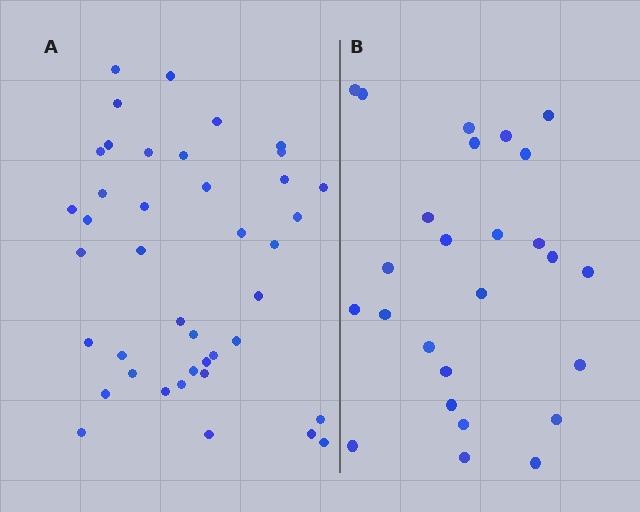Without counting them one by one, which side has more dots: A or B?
Region A (the left region) has more dots.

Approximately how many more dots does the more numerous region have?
Region A has approximately 15 more dots than region B.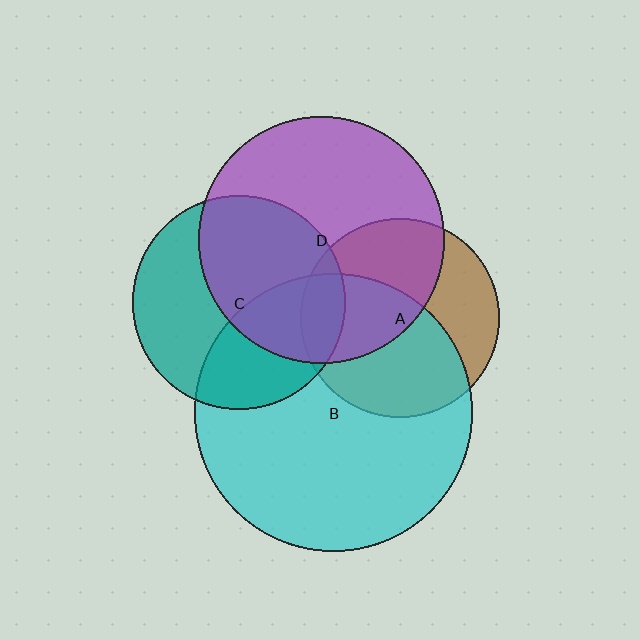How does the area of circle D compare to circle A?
Approximately 1.5 times.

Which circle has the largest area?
Circle B (cyan).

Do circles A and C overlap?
Yes.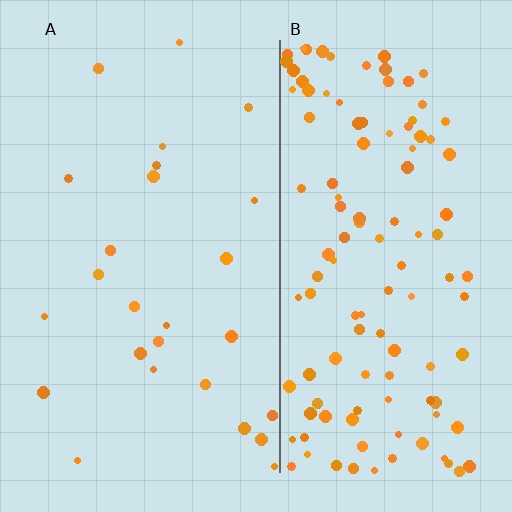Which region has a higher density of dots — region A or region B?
B (the right).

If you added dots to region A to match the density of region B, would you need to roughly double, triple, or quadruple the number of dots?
Approximately quadruple.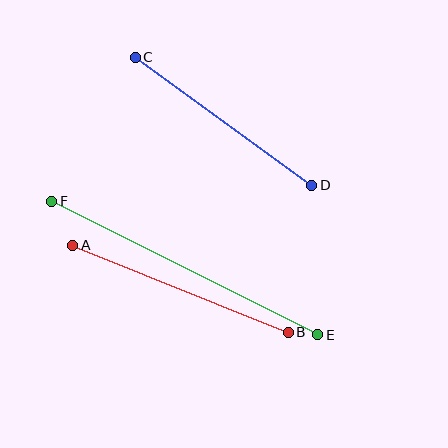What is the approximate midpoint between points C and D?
The midpoint is at approximately (224, 121) pixels.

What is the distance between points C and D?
The distance is approximately 218 pixels.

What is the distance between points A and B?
The distance is approximately 232 pixels.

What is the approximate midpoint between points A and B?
The midpoint is at approximately (180, 289) pixels.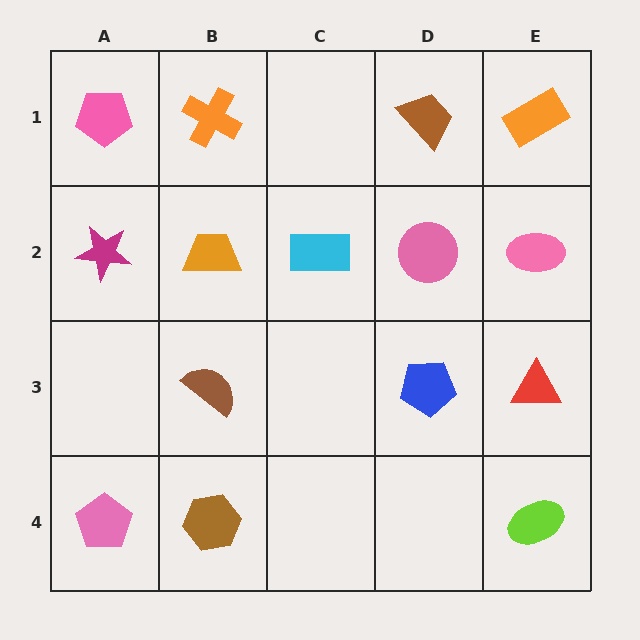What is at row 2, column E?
A pink ellipse.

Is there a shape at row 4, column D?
No, that cell is empty.